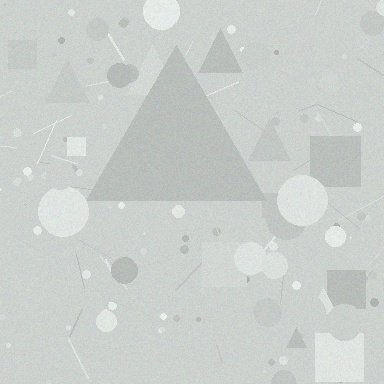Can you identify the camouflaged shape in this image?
The camouflaged shape is a triangle.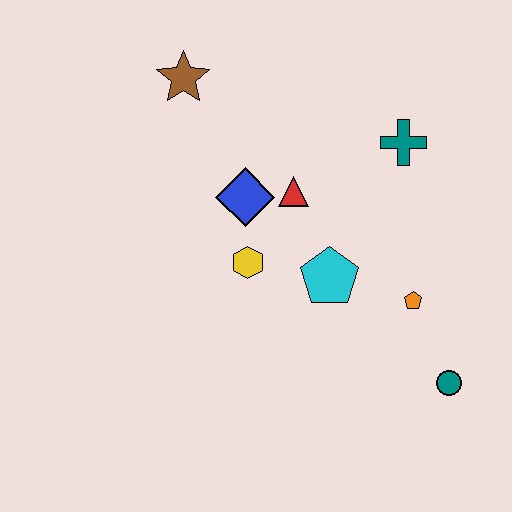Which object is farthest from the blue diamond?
The teal circle is farthest from the blue diamond.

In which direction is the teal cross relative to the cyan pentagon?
The teal cross is above the cyan pentagon.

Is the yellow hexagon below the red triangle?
Yes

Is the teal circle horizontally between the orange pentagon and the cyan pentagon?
No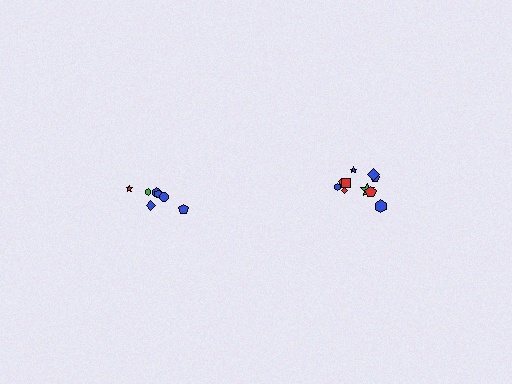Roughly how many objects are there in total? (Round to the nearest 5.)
Roughly 15 objects in total.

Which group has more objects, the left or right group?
The right group.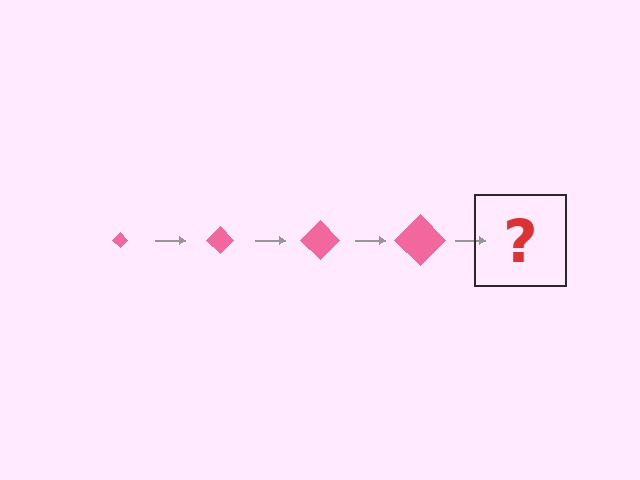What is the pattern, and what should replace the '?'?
The pattern is that the diamond gets progressively larger each step. The '?' should be a pink diamond, larger than the previous one.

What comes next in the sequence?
The next element should be a pink diamond, larger than the previous one.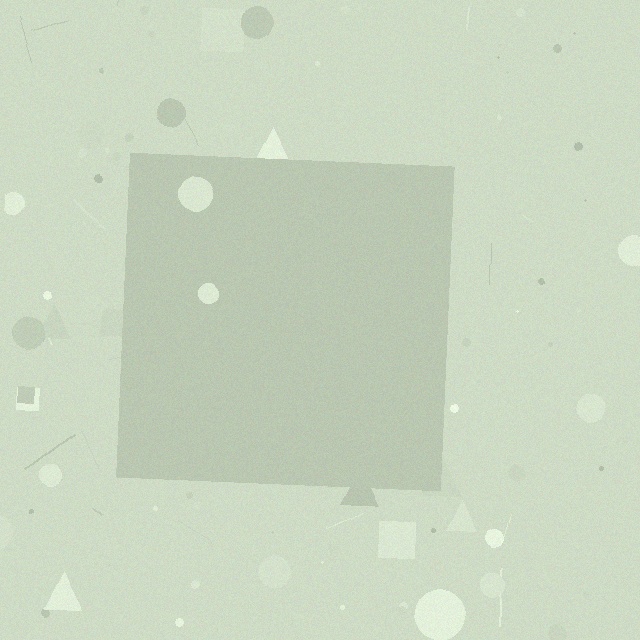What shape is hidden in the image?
A square is hidden in the image.